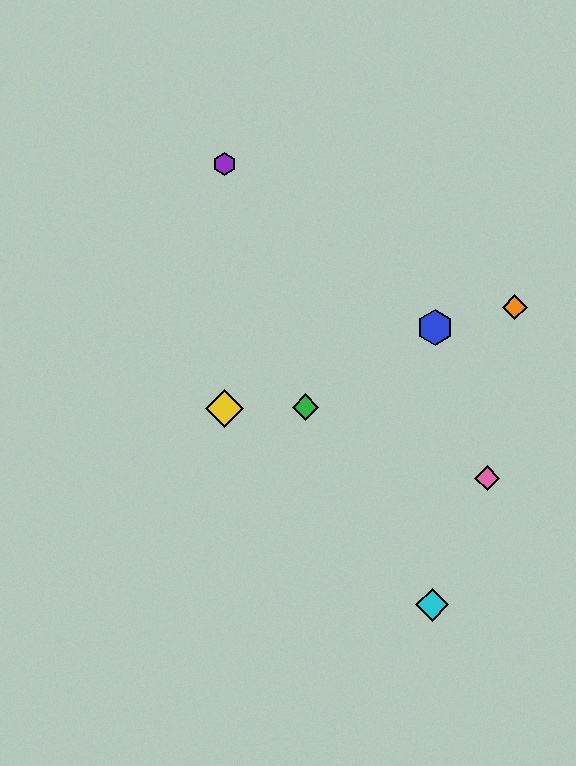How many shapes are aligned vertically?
3 shapes (the red diamond, the yellow diamond, the purple hexagon) are aligned vertically.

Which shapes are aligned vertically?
The red diamond, the yellow diamond, the purple hexagon are aligned vertically.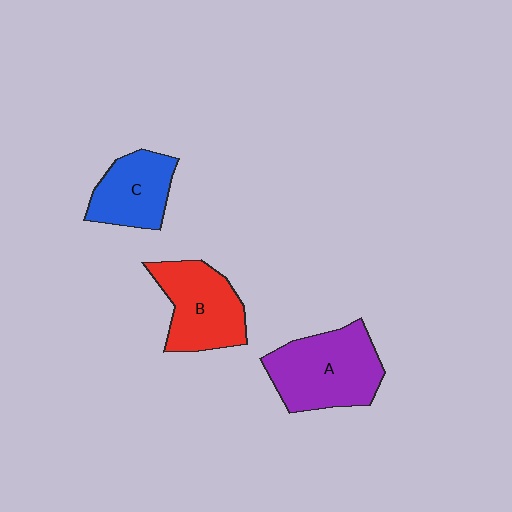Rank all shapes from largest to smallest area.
From largest to smallest: A (purple), B (red), C (blue).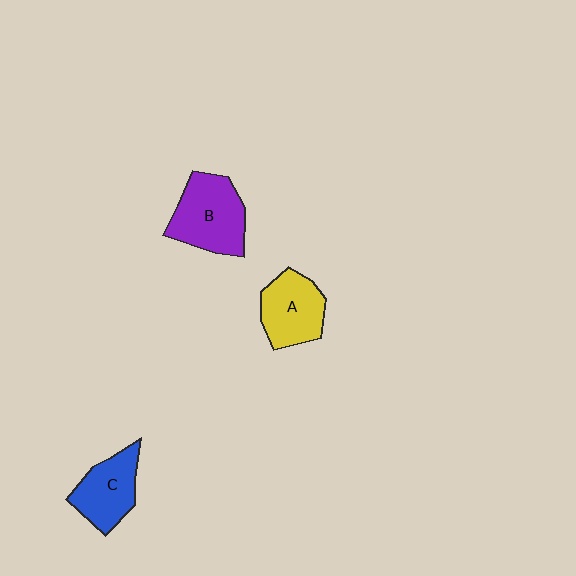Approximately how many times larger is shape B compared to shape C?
Approximately 1.3 times.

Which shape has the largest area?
Shape B (purple).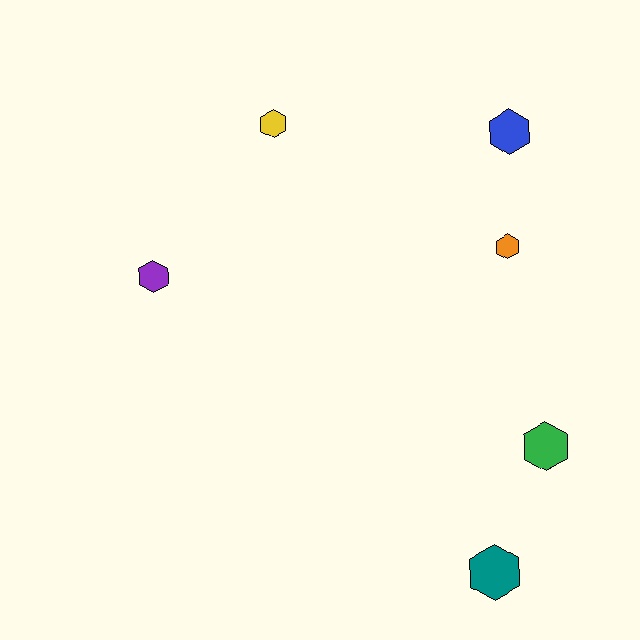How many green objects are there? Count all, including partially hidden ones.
There is 1 green object.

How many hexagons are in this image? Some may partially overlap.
There are 6 hexagons.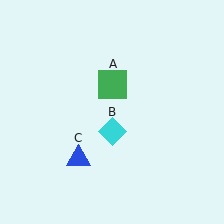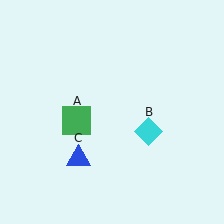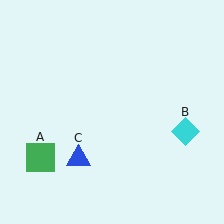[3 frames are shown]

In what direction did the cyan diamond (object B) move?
The cyan diamond (object B) moved right.